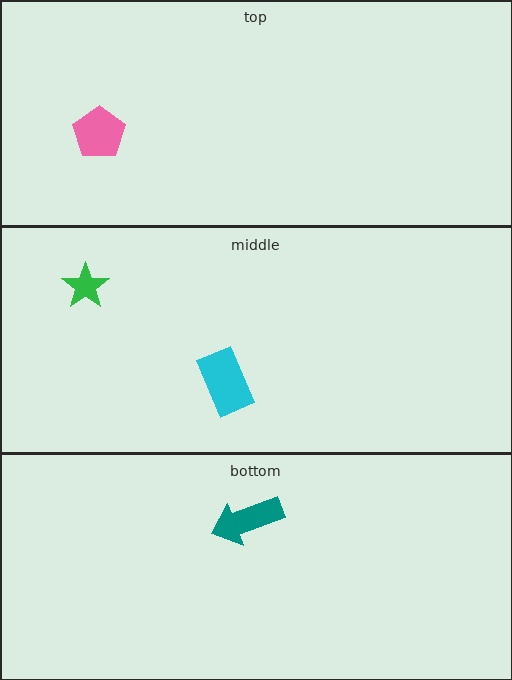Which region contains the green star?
The middle region.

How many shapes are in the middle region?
2.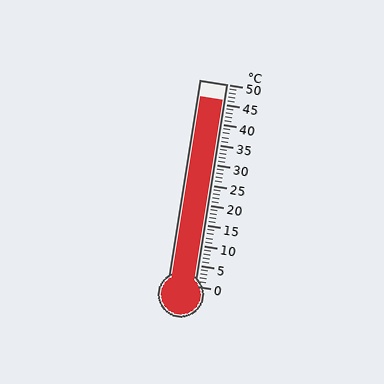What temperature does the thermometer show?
The thermometer shows approximately 46°C.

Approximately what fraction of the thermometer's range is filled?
The thermometer is filled to approximately 90% of its range.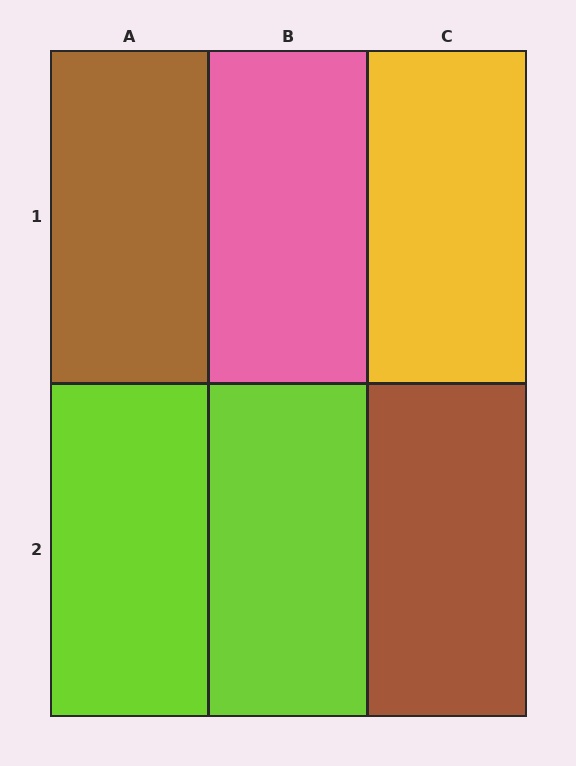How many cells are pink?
1 cell is pink.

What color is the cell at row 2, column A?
Lime.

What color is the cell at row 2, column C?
Brown.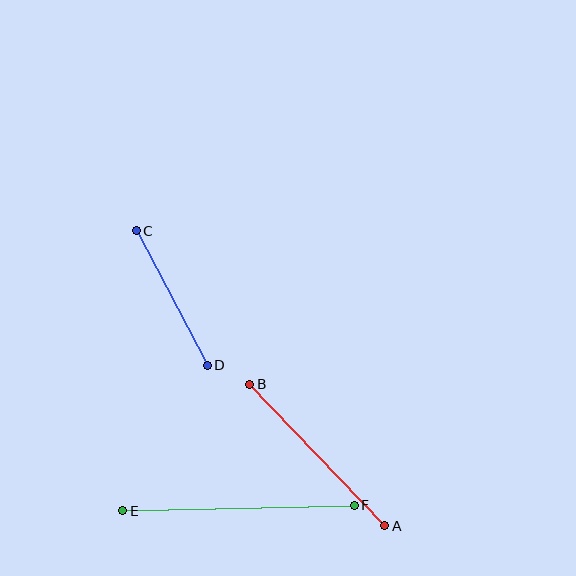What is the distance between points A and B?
The distance is approximately 196 pixels.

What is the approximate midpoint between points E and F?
The midpoint is at approximately (239, 508) pixels.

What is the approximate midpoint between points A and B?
The midpoint is at approximately (317, 455) pixels.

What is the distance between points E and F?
The distance is approximately 232 pixels.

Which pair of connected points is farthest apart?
Points E and F are farthest apart.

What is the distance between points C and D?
The distance is approximately 152 pixels.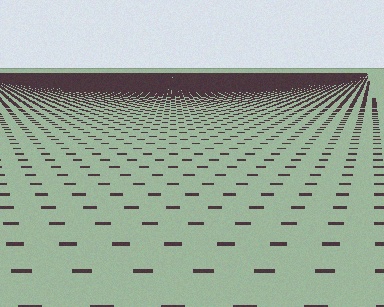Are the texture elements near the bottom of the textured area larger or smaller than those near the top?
Larger. Near the bottom, elements are closer to the viewer and appear at a bigger on-screen size.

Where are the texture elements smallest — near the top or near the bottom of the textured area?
Near the top.